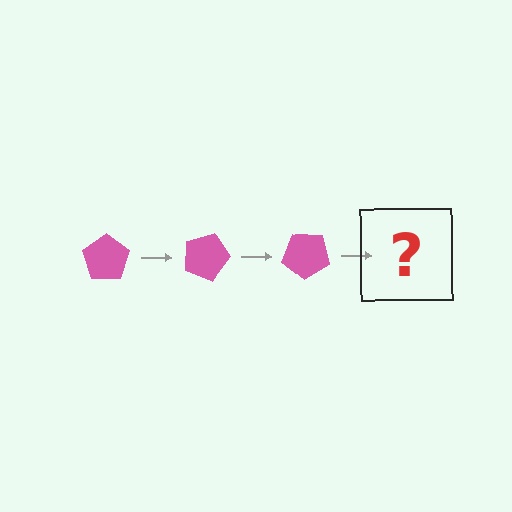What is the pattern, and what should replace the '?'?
The pattern is that the pentagon rotates 20 degrees each step. The '?' should be a pink pentagon rotated 60 degrees.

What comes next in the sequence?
The next element should be a pink pentagon rotated 60 degrees.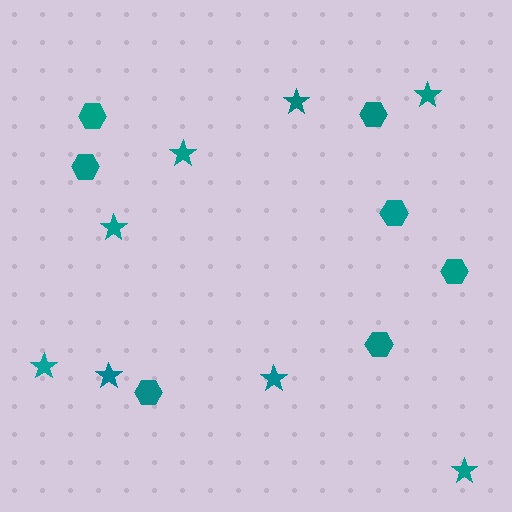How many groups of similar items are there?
There are 2 groups: one group of hexagons (7) and one group of stars (8).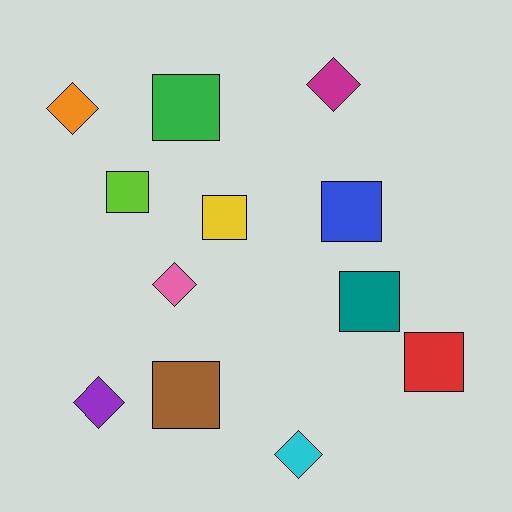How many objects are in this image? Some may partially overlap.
There are 12 objects.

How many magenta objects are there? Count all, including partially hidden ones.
There is 1 magenta object.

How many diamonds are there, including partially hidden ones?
There are 5 diamonds.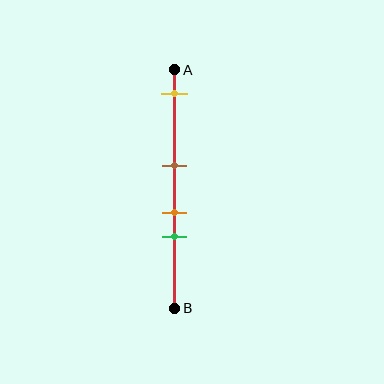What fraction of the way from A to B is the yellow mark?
The yellow mark is approximately 10% (0.1) of the way from A to B.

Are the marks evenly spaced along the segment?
No, the marks are not evenly spaced.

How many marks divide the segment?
There are 4 marks dividing the segment.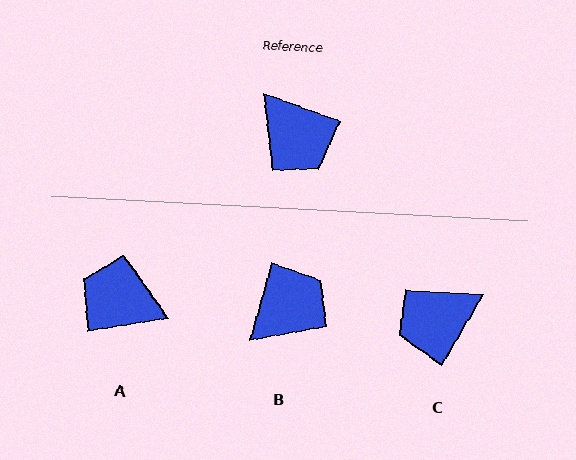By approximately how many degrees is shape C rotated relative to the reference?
Approximately 100 degrees clockwise.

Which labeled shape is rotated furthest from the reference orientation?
A, about 151 degrees away.